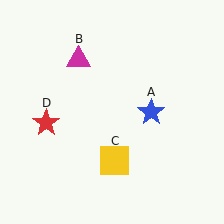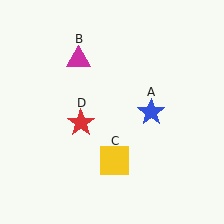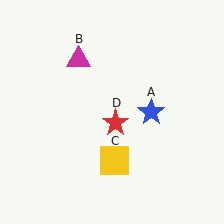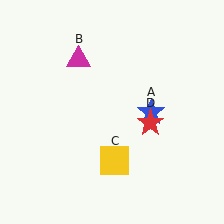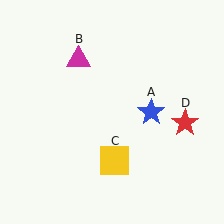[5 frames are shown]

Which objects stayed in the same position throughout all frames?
Blue star (object A) and magenta triangle (object B) and yellow square (object C) remained stationary.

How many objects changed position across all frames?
1 object changed position: red star (object D).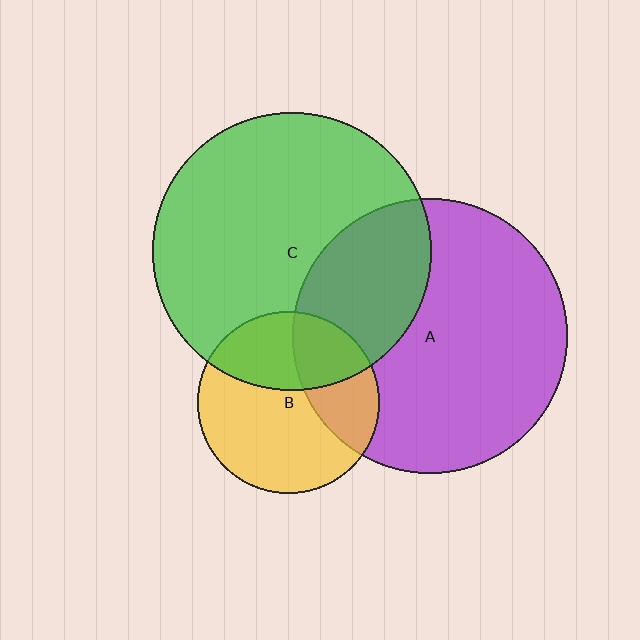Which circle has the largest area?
Circle C (green).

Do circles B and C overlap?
Yes.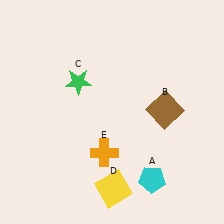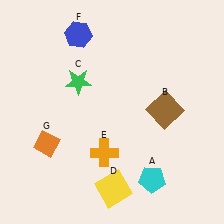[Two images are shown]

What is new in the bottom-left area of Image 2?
An orange diamond (G) was added in the bottom-left area of Image 2.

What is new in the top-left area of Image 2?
A blue hexagon (F) was added in the top-left area of Image 2.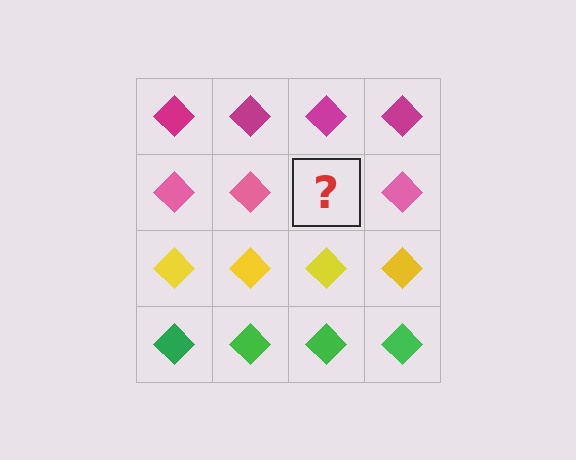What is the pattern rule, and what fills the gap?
The rule is that each row has a consistent color. The gap should be filled with a pink diamond.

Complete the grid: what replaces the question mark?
The question mark should be replaced with a pink diamond.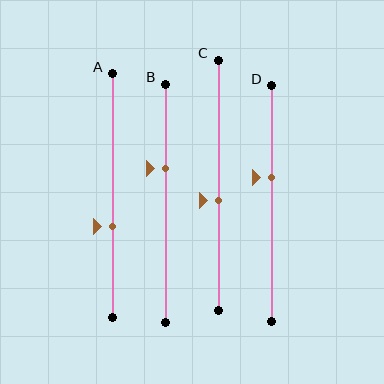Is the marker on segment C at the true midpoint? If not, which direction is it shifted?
No, the marker on segment C is shifted downward by about 6% of the segment length.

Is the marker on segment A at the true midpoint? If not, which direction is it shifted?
No, the marker on segment A is shifted downward by about 13% of the segment length.